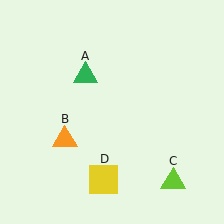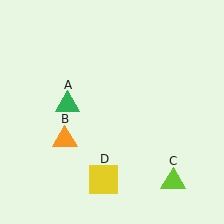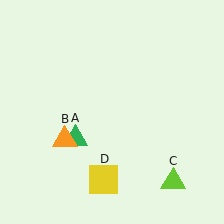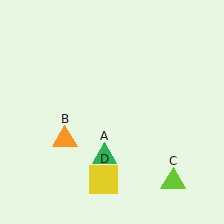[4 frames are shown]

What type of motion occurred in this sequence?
The green triangle (object A) rotated counterclockwise around the center of the scene.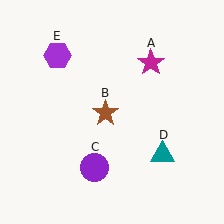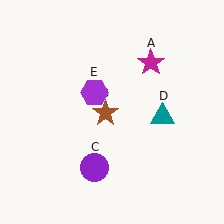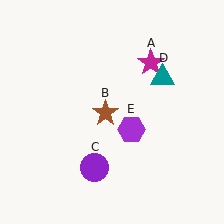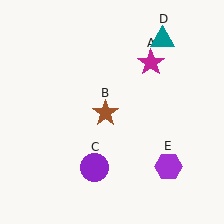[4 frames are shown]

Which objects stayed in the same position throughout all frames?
Magenta star (object A) and brown star (object B) and purple circle (object C) remained stationary.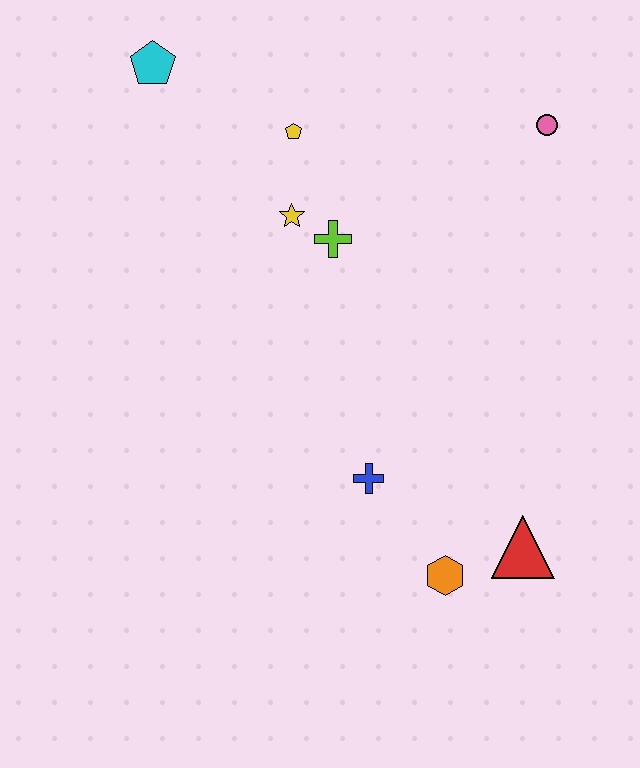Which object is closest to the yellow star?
The lime cross is closest to the yellow star.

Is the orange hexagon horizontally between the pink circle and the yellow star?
Yes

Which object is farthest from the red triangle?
The cyan pentagon is farthest from the red triangle.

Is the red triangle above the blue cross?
No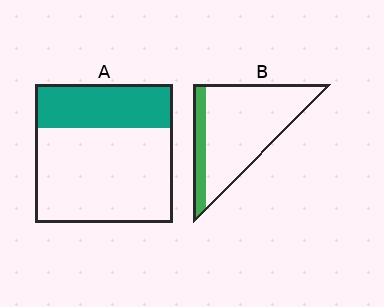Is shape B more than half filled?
No.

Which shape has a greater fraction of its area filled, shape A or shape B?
Shape A.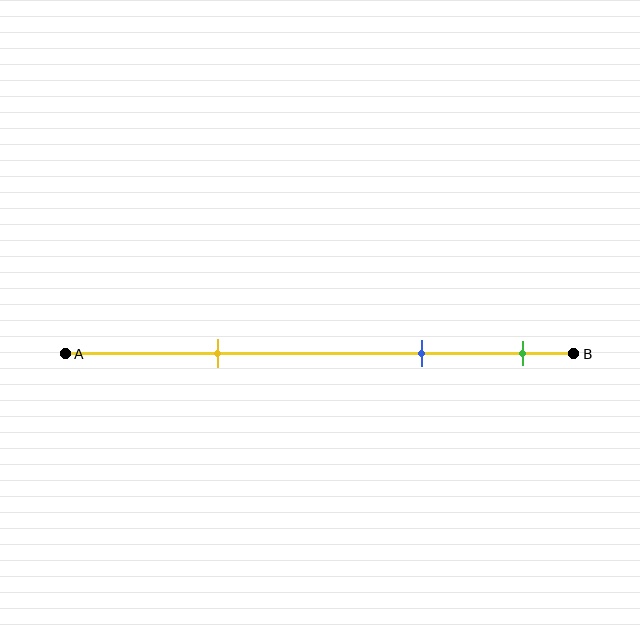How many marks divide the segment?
There are 3 marks dividing the segment.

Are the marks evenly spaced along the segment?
No, the marks are not evenly spaced.